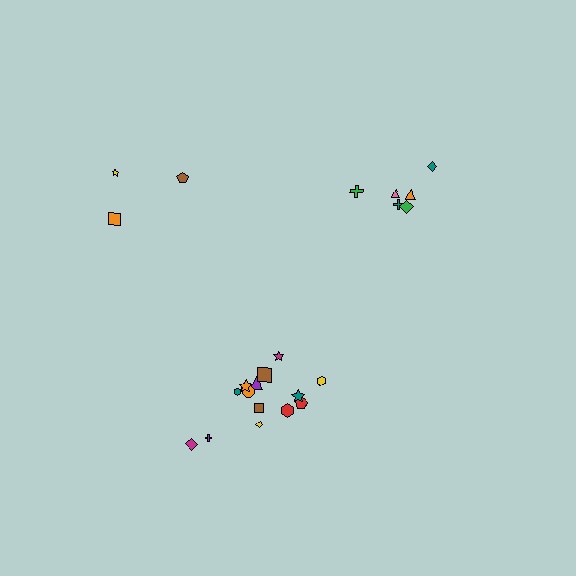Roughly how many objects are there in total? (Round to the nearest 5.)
Roughly 25 objects in total.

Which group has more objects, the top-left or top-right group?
The top-right group.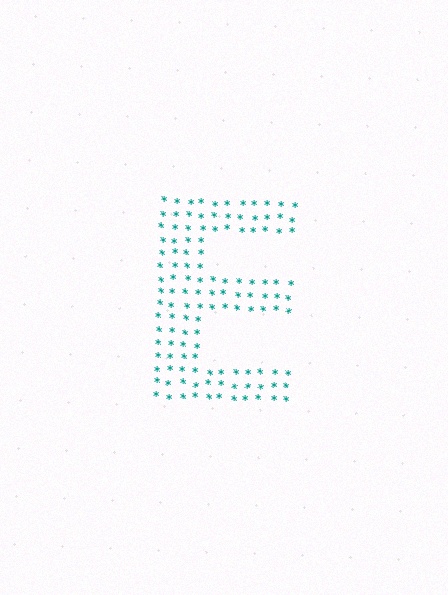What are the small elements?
The small elements are asterisks.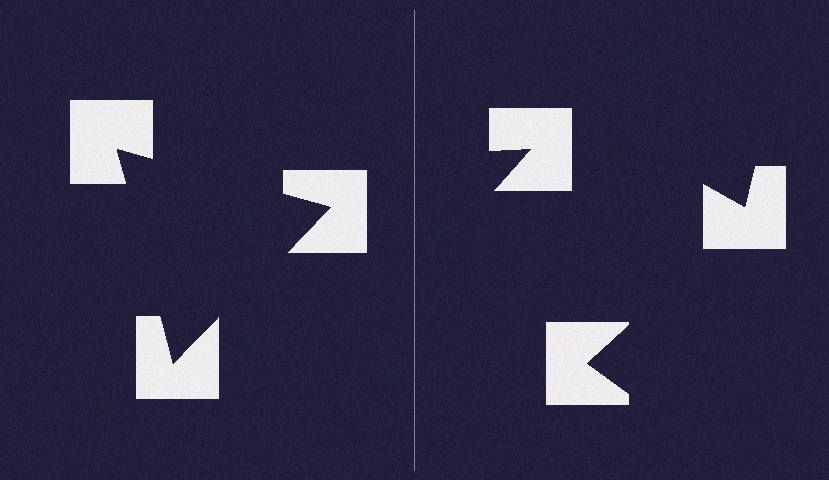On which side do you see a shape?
An illusory triangle appears on the left side. On the right side the wedge cuts are rotated, so no coherent shape forms.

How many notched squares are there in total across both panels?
6 — 3 on each side.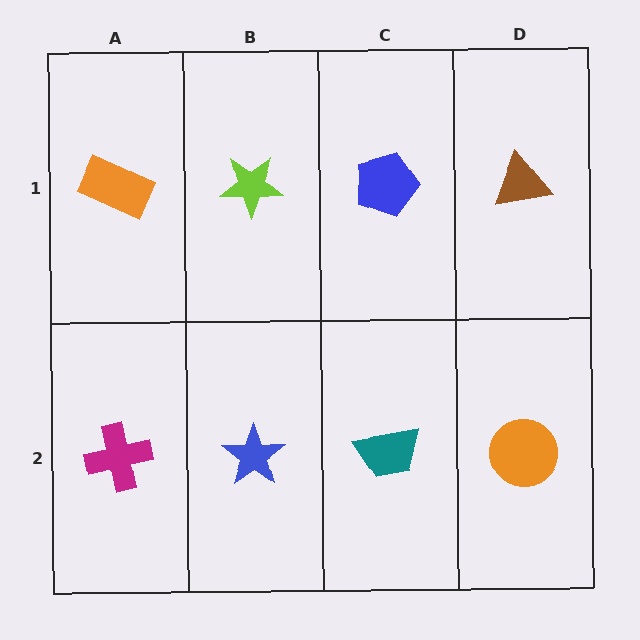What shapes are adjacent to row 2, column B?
A lime star (row 1, column B), a magenta cross (row 2, column A), a teal trapezoid (row 2, column C).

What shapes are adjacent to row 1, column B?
A blue star (row 2, column B), an orange rectangle (row 1, column A), a blue pentagon (row 1, column C).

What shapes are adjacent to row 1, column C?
A teal trapezoid (row 2, column C), a lime star (row 1, column B), a brown triangle (row 1, column D).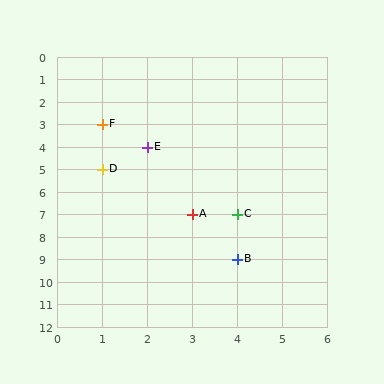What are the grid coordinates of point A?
Point A is at grid coordinates (3, 7).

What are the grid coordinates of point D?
Point D is at grid coordinates (1, 5).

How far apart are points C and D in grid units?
Points C and D are 3 columns and 2 rows apart (about 3.6 grid units diagonally).